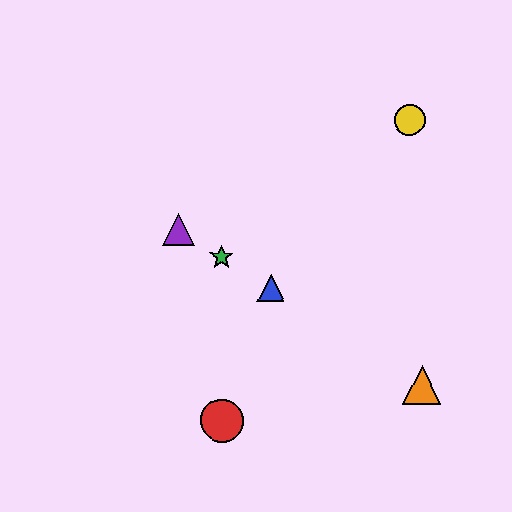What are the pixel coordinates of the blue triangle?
The blue triangle is at (271, 288).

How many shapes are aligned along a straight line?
4 shapes (the blue triangle, the green star, the purple triangle, the orange triangle) are aligned along a straight line.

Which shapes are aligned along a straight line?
The blue triangle, the green star, the purple triangle, the orange triangle are aligned along a straight line.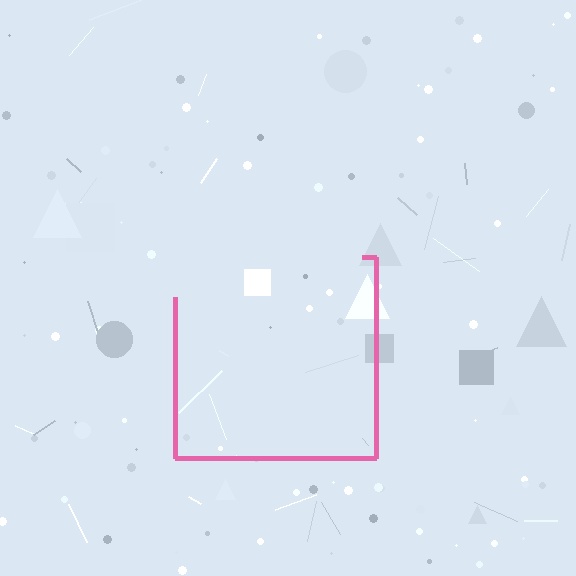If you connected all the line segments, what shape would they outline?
They would outline a square.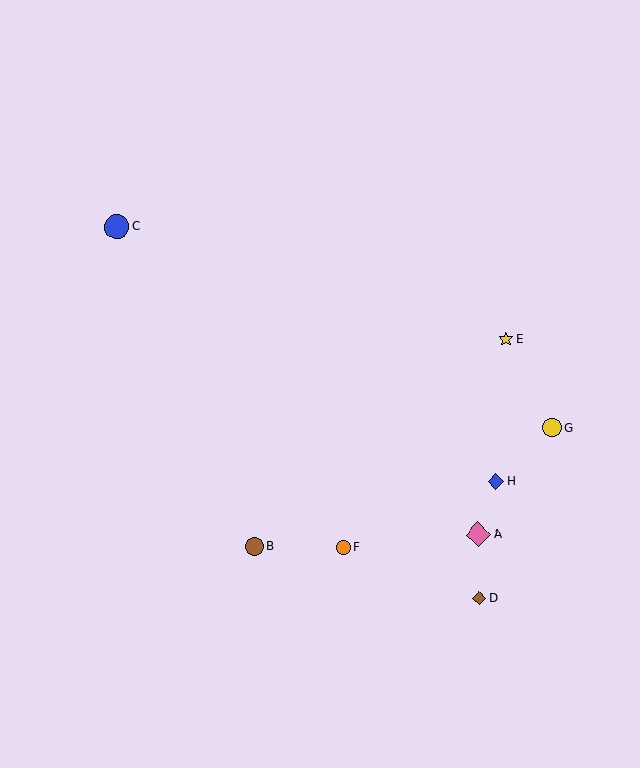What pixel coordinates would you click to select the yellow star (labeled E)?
Click at (506, 339) to select the yellow star E.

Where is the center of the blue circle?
The center of the blue circle is at (117, 227).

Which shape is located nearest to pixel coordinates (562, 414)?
The yellow circle (labeled G) at (552, 428) is nearest to that location.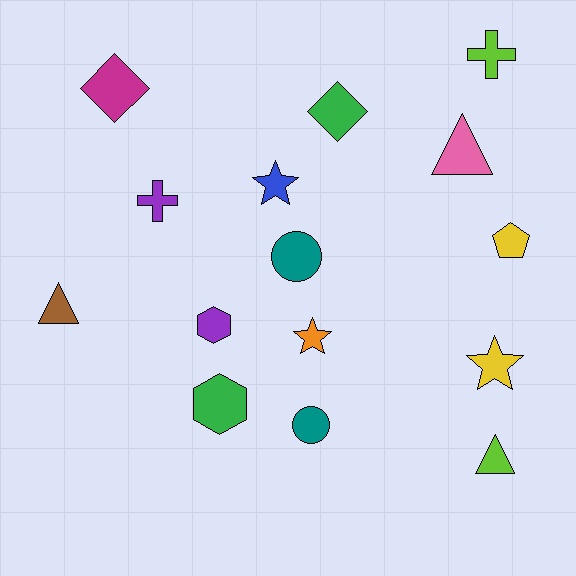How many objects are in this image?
There are 15 objects.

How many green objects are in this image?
There are 2 green objects.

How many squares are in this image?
There are no squares.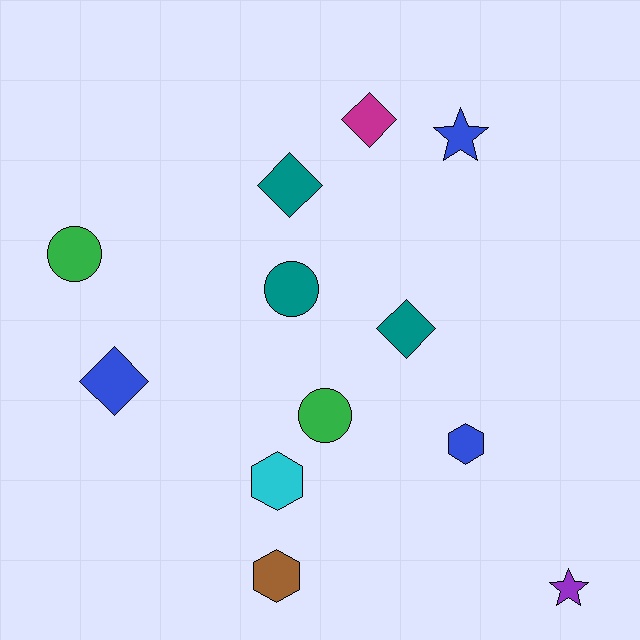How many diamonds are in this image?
There are 4 diamonds.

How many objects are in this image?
There are 12 objects.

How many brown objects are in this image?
There is 1 brown object.